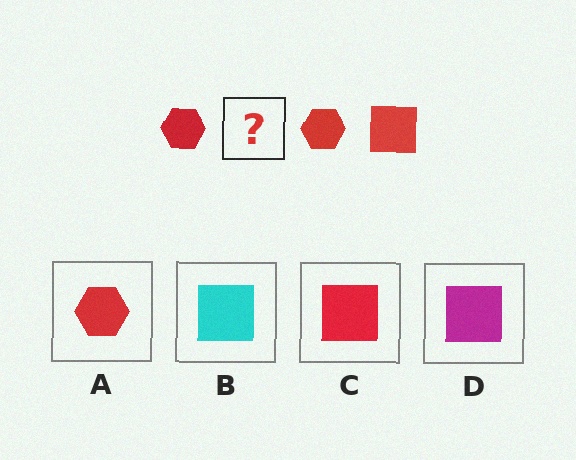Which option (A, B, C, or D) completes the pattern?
C.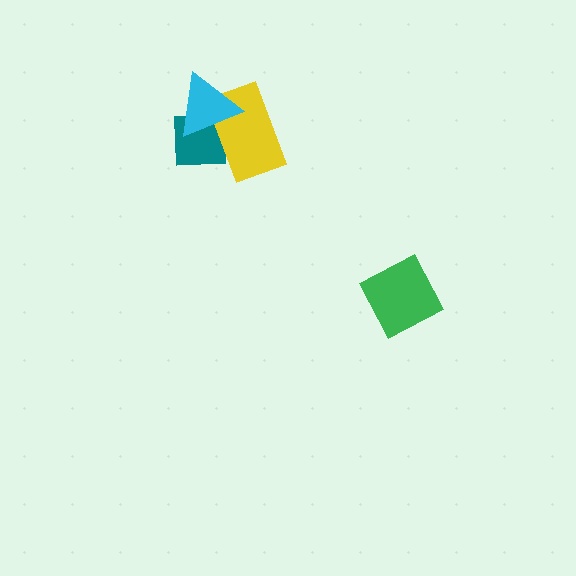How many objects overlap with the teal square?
2 objects overlap with the teal square.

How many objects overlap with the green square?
0 objects overlap with the green square.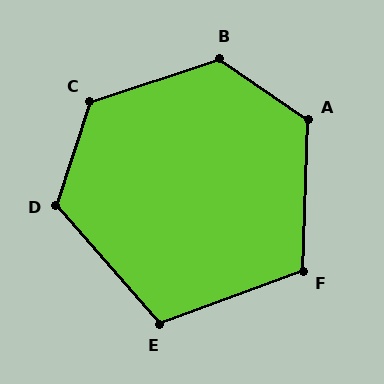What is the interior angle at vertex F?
Approximately 112 degrees (obtuse).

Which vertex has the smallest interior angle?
E, at approximately 111 degrees.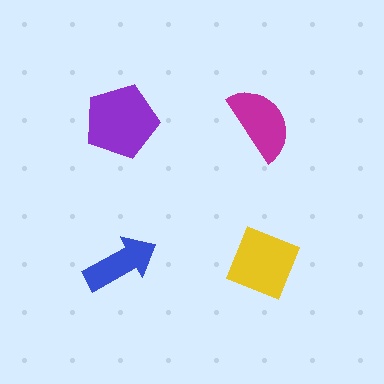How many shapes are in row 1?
2 shapes.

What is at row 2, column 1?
A blue arrow.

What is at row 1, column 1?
A purple pentagon.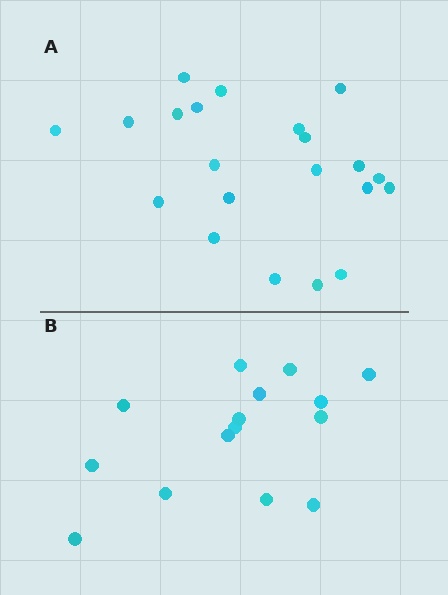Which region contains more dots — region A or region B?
Region A (the top region) has more dots.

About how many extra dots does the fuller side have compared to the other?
Region A has about 6 more dots than region B.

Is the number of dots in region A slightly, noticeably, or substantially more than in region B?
Region A has noticeably more, but not dramatically so. The ratio is roughly 1.4 to 1.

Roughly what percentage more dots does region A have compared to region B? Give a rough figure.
About 40% more.